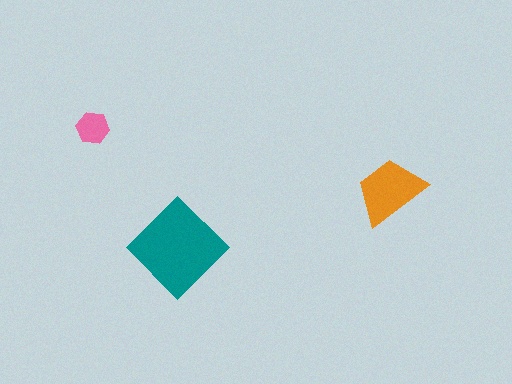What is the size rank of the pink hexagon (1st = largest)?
3rd.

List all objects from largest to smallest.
The teal diamond, the orange trapezoid, the pink hexagon.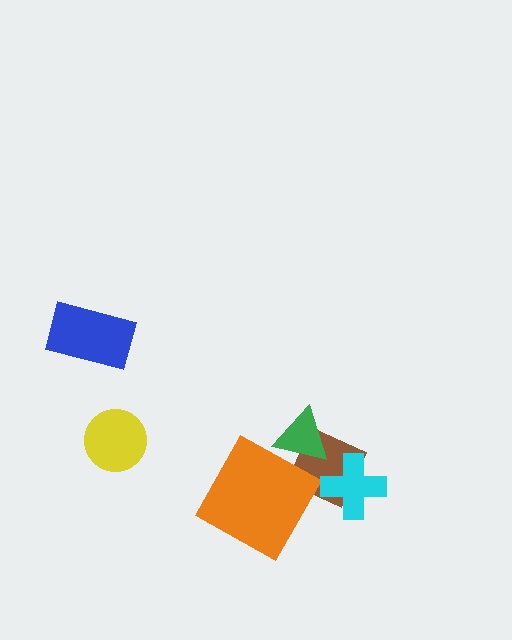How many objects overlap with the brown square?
2 objects overlap with the brown square.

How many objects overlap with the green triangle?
1 object overlaps with the green triangle.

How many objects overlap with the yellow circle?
0 objects overlap with the yellow circle.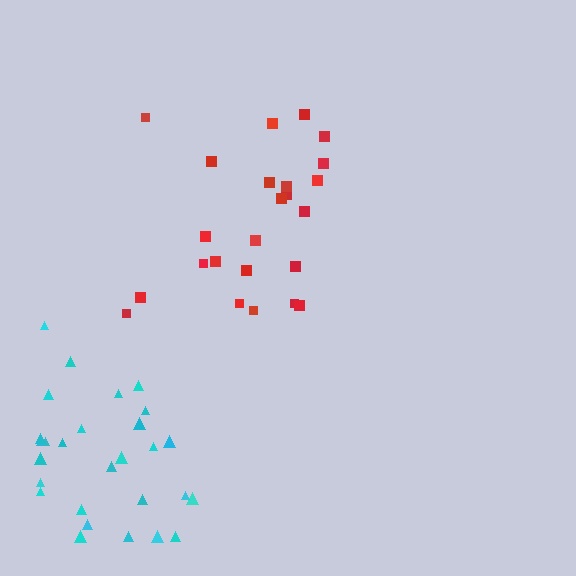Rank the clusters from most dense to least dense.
cyan, red.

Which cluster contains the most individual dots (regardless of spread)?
Cyan (28).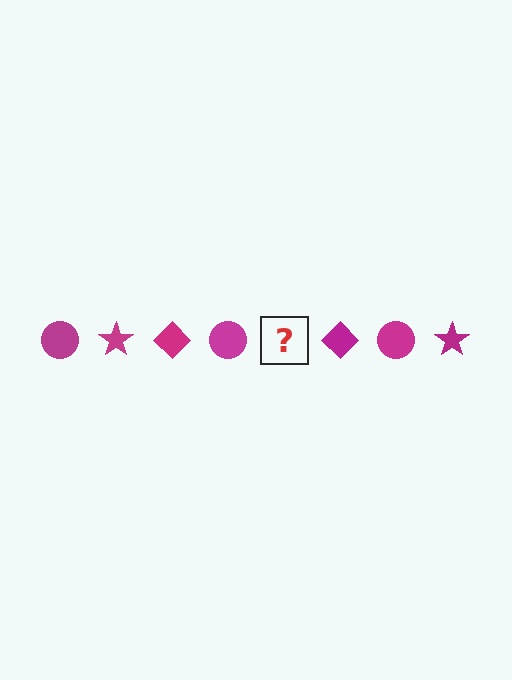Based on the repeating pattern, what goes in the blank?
The blank should be a magenta star.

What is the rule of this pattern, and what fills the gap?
The rule is that the pattern cycles through circle, star, diamond shapes in magenta. The gap should be filled with a magenta star.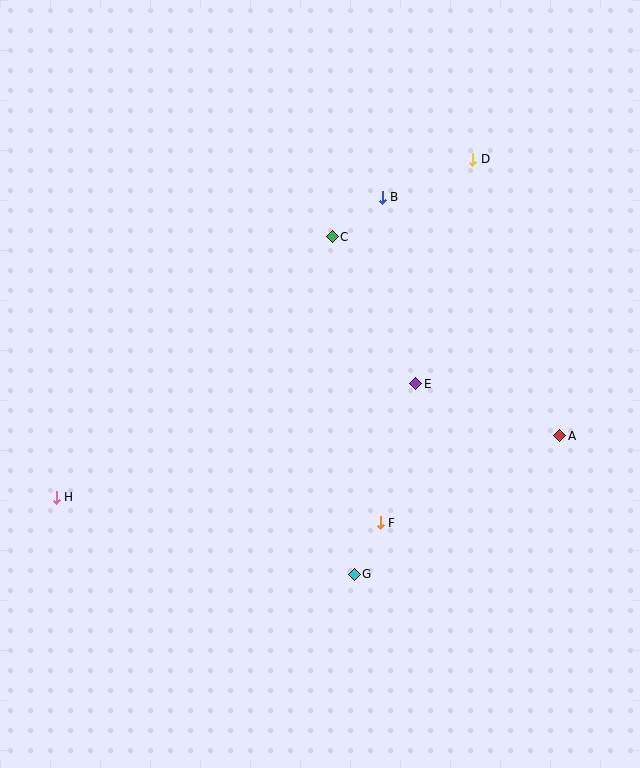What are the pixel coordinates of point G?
Point G is at (354, 574).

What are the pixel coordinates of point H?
Point H is at (56, 497).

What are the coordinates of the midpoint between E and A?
The midpoint between E and A is at (488, 410).